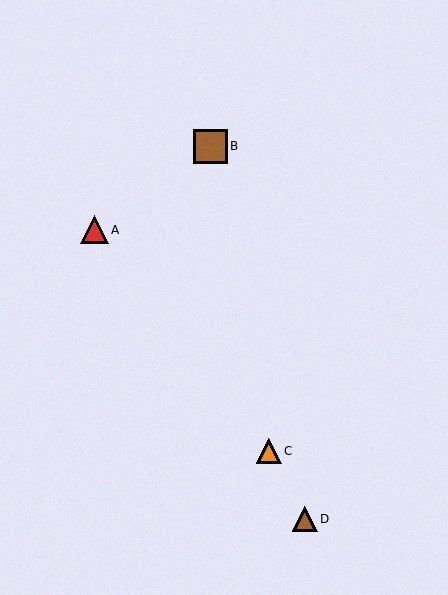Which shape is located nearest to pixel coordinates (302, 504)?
The brown triangle (labeled D) at (305, 519) is nearest to that location.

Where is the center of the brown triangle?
The center of the brown triangle is at (305, 519).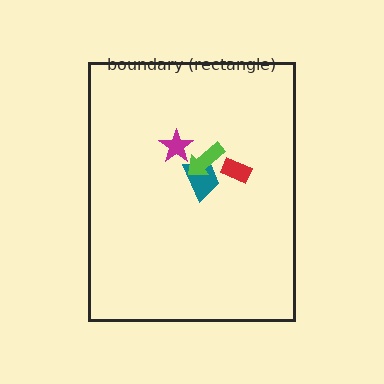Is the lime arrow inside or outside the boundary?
Inside.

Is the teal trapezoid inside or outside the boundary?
Inside.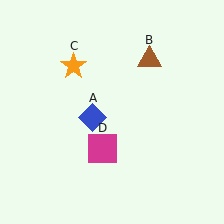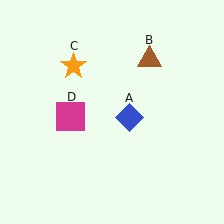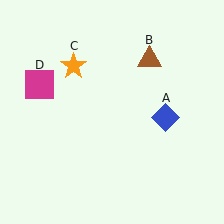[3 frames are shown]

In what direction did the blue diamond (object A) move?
The blue diamond (object A) moved right.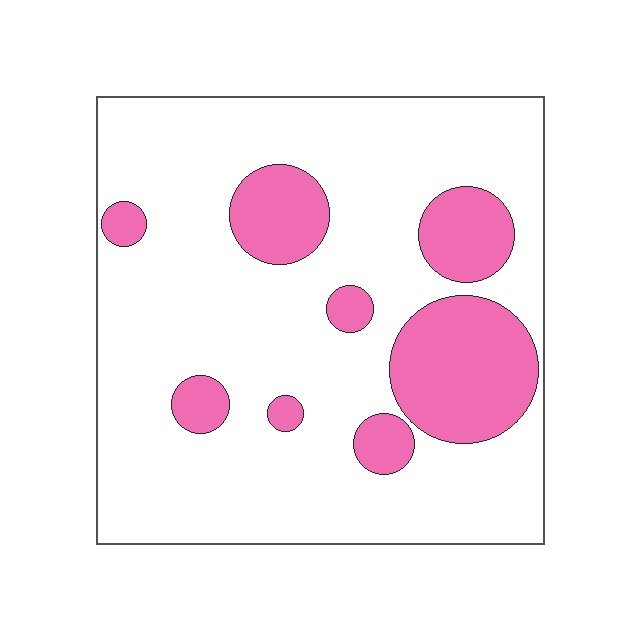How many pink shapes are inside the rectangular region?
8.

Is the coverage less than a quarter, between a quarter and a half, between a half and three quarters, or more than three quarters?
Less than a quarter.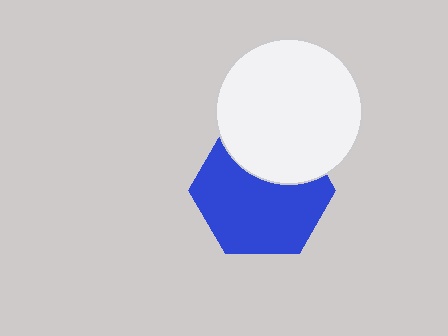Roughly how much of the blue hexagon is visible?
Most of it is visible (roughly 67%).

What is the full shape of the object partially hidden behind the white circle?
The partially hidden object is a blue hexagon.